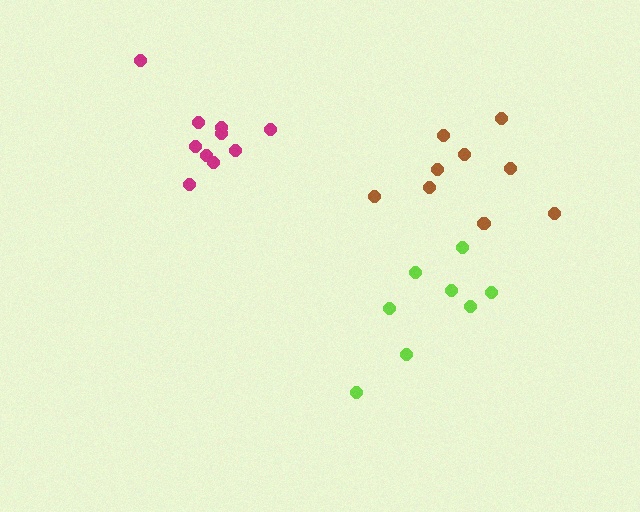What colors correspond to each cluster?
The clusters are colored: brown, magenta, lime.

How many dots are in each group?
Group 1: 9 dots, Group 2: 10 dots, Group 3: 8 dots (27 total).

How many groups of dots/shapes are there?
There are 3 groups.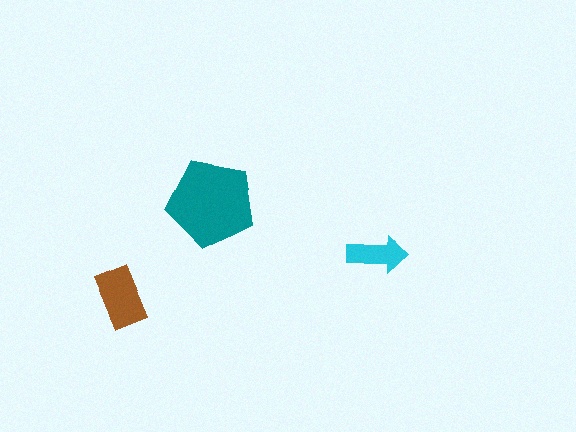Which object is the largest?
The teal pentagon.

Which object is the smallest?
The cyan arrow.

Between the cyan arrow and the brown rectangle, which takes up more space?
The brown rectangle.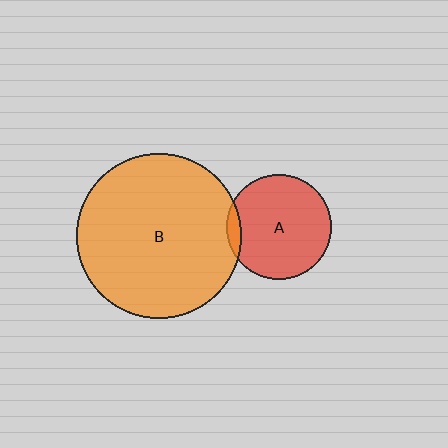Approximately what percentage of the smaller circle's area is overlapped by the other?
Approximately 5%.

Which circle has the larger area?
Circle B (orange).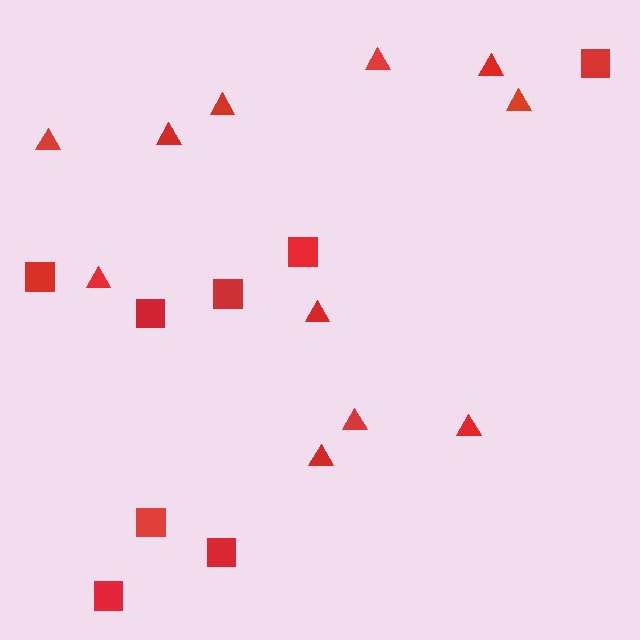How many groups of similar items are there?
There are 2 groups: one group of triangles (11) and one group of squares (8).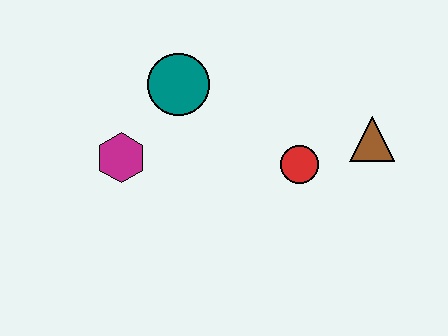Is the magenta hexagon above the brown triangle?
No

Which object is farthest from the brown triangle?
The magenta hexagon is farthest from the brown triangle.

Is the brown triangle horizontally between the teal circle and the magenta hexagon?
No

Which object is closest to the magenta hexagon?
The teal circle is closest to the magenta hexagon.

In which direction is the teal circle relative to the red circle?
The teal circle is to the left of the red circle.